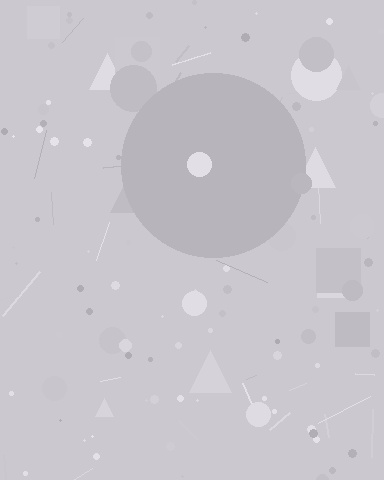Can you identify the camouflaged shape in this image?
The camouflaged shape is a circle.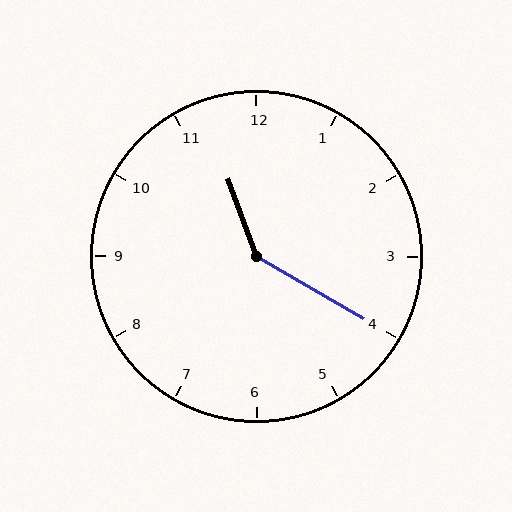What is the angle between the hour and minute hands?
Approximately 140 degrees.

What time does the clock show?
11:20.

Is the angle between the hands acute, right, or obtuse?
It is obtuse.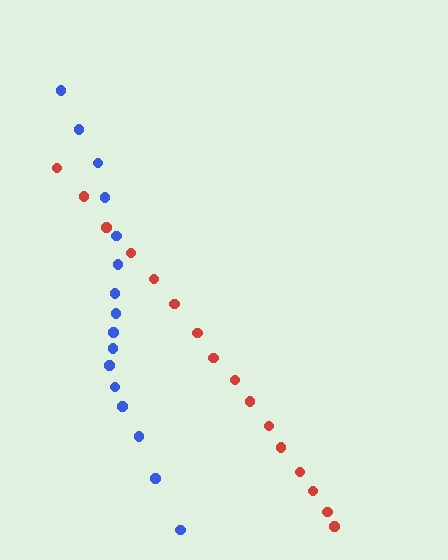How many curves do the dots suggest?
There are 2 distinct paths.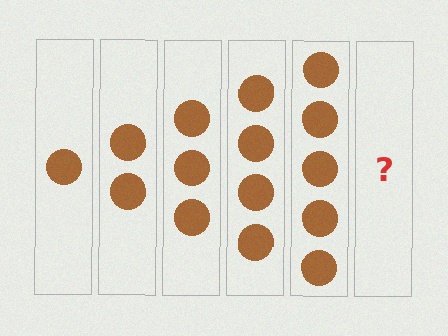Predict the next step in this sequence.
The next step is 6 circles.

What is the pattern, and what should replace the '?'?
The pattern is that each step adds one more circle. The '?' should be 6 circles.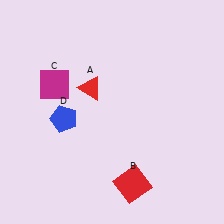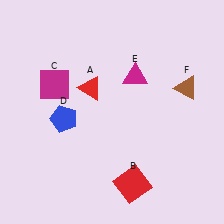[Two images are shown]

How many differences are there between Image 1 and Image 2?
There are 2 differences between the two images.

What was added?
A magenta triangle (E), a brown triangle (F) were added in Image 2.